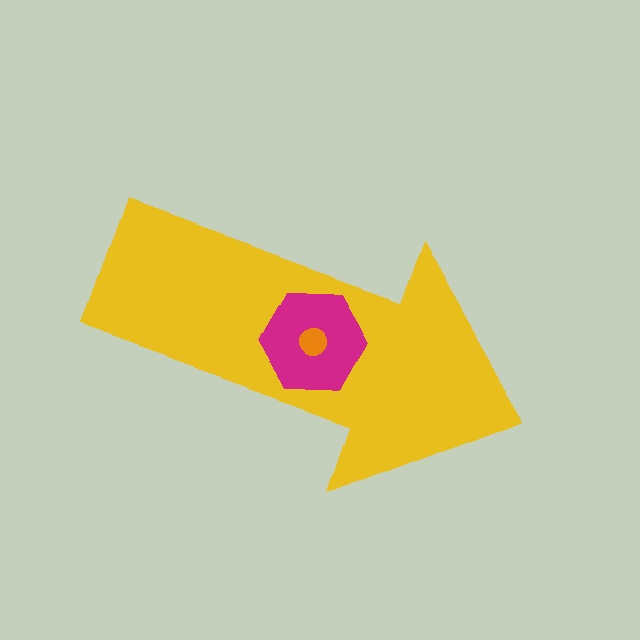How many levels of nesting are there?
3.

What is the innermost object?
The orange circle.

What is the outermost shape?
The yellow arrow.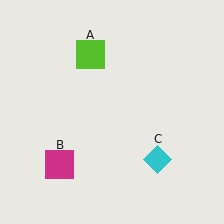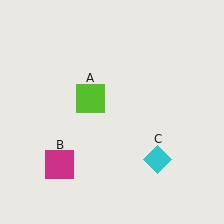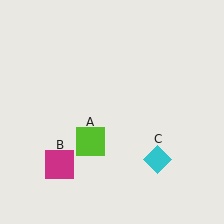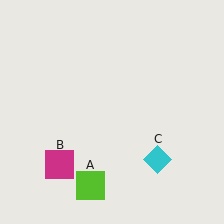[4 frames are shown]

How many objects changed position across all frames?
1 object changed position: lime square (object A).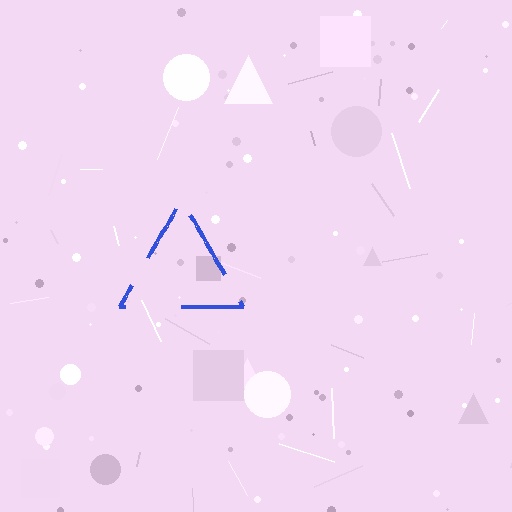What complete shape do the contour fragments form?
The contour fragments form a triangle.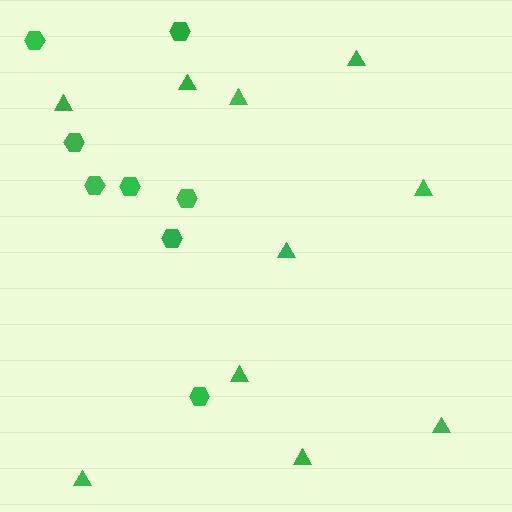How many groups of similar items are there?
There are 2 groups: one group of triangles (10) and one group of hexagons (8).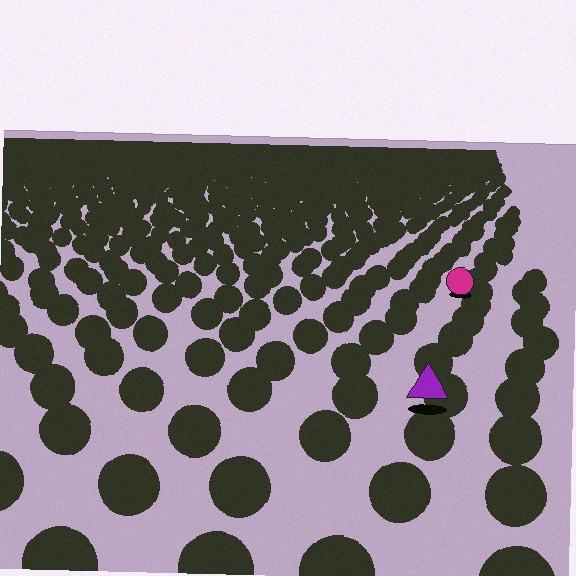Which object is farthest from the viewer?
The magenta circle is farthest from the viewer. It appears smaller and the ground texture around it is denser.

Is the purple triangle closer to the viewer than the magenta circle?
Yes. The purple triangle is closer — you can tell from the texture gradient: the ground texture is coarser near it.